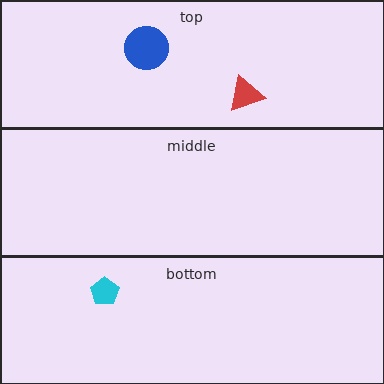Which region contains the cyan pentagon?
The bottom region.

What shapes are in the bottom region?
The cyan pentagon.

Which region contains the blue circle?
The top region.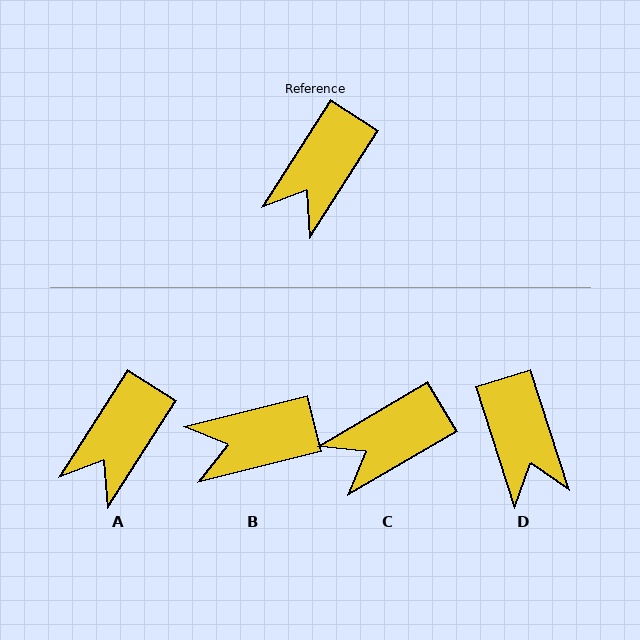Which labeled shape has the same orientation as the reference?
A.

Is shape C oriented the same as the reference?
No, it is off by about 27 degrees.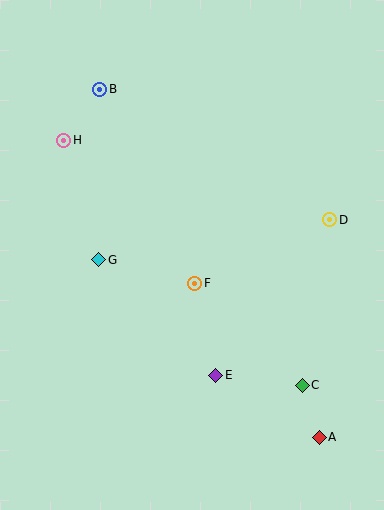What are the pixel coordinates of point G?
Point G is at (99, 260).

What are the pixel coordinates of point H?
Point H is at (64, 140).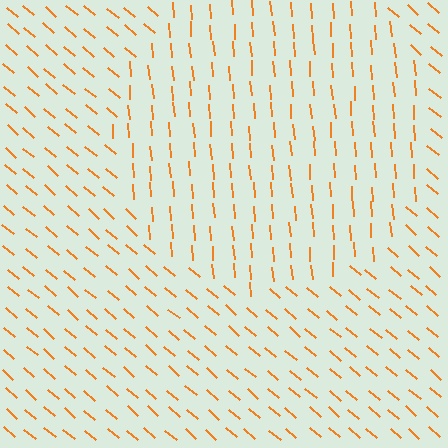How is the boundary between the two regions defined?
The boundary is defined purely by a change in line orientation (approximately 45 degrees difference). All lines are the same color and thickness.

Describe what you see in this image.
The image is filled with small orange line segments. A circle region in the image has lines oriented differently from the surrounding lines, creating a visible texture boundary.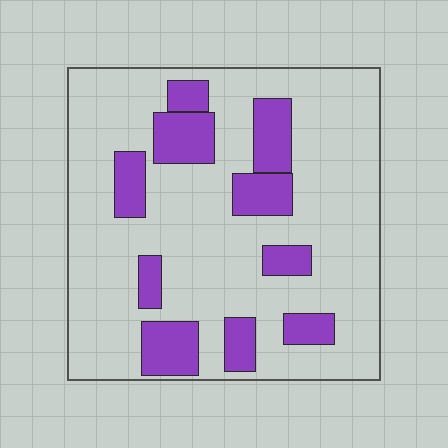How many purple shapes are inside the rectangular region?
10.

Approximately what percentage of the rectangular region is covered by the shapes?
Approximately 20%.